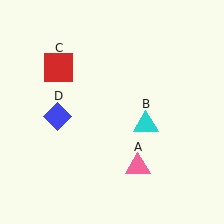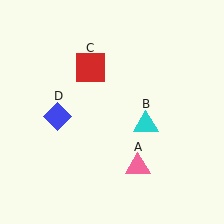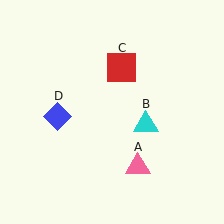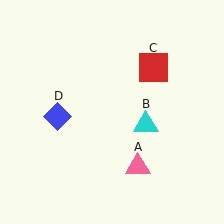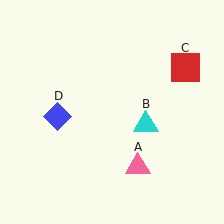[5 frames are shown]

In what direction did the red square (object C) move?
The red square (object C) moved right.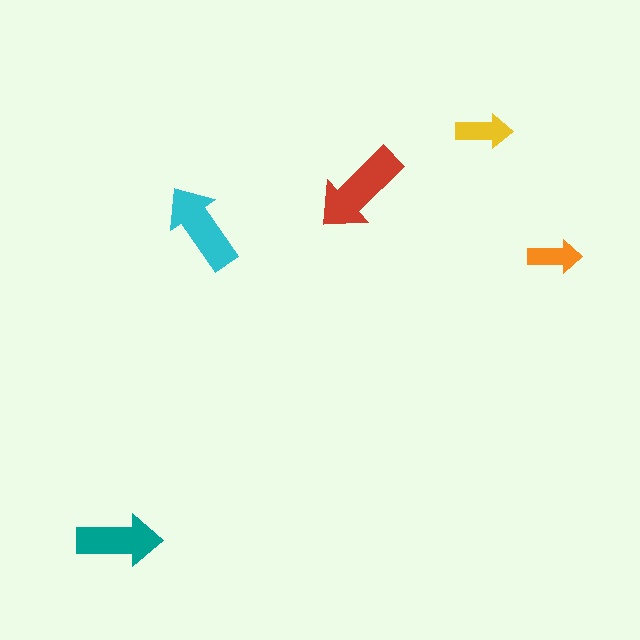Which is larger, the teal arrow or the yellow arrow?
The teal one.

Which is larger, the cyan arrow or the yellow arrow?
The cyan one.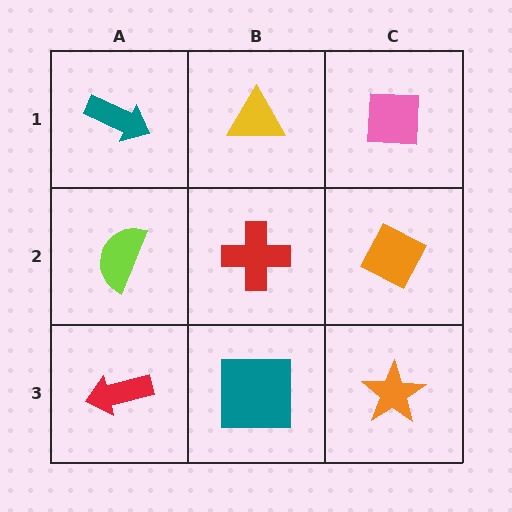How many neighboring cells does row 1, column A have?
2.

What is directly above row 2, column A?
A teal arrow.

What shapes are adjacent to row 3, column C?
An orange diamond (row 2, column C), a teal square (row 3, column B).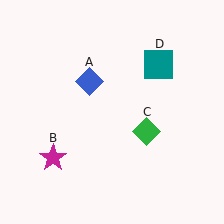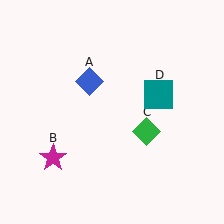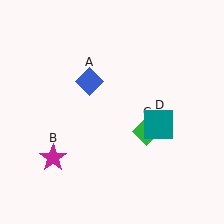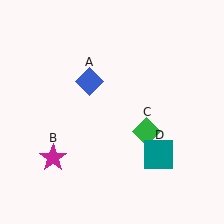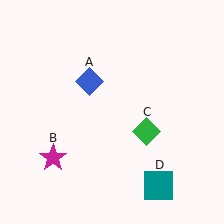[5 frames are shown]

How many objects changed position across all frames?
1 object changed position: teal square (object D).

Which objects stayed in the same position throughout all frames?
Blue diamond (object A) and magenta star (object B) and green diamond (object C) remained stationary.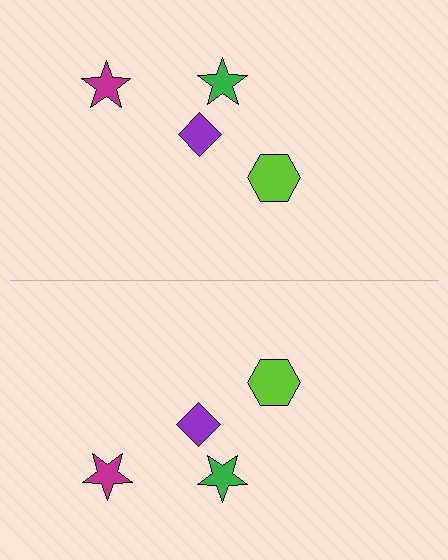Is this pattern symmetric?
Yes, this pattern has bilateral (reflection) symmetry.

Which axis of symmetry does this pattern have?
The pattern has a horizontal axis of symmetry running through the center of the image.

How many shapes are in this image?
There are 8 shapes in this image.